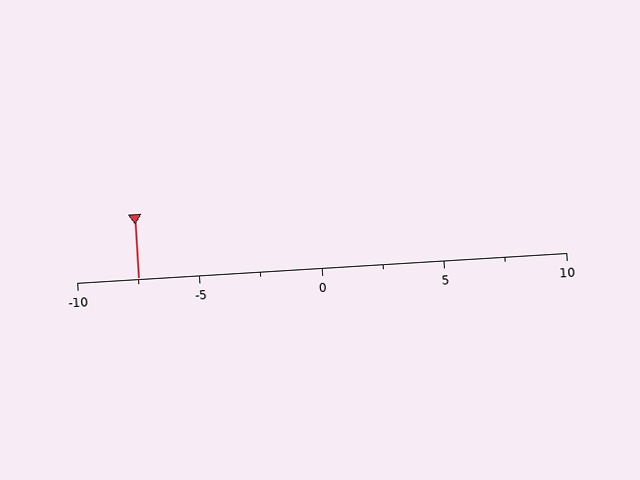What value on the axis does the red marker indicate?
The marker indicates approximately -7.5.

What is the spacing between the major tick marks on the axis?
The major ticks are spaced 5 apart.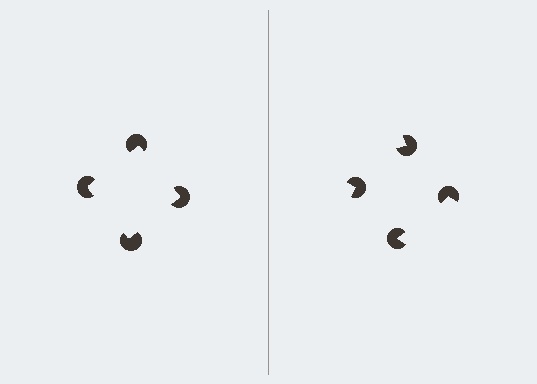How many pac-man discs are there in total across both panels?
8 — 4 on each side.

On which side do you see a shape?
An illusory square appears on the left side. On the right side the wedge cuts are rotated, so no coherent shape forms.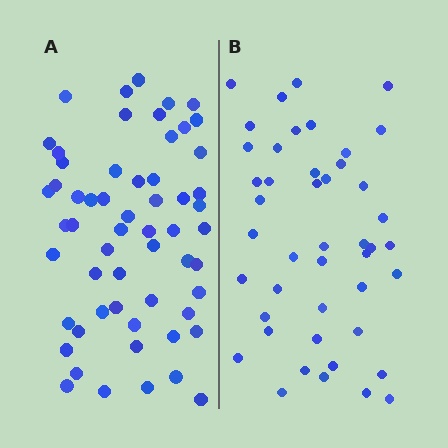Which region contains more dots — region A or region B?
Region A (the left region) has more dots.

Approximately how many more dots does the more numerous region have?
Region A has approximately 15 more dots than region B.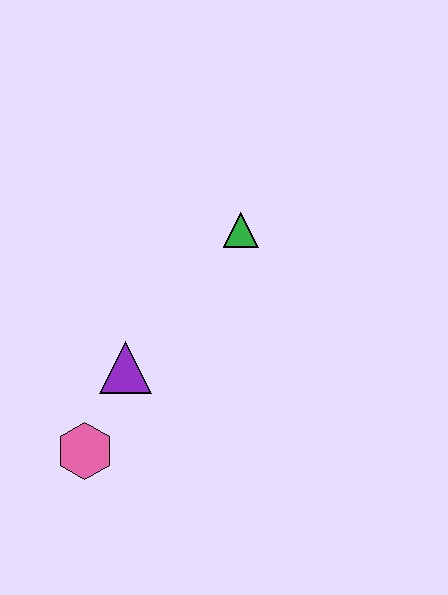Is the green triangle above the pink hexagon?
Yes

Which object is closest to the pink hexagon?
The purple triangle is closest to the pink hexagon.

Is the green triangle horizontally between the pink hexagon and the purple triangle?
No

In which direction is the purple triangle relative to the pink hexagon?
The purple triangle is above the pink hexagon.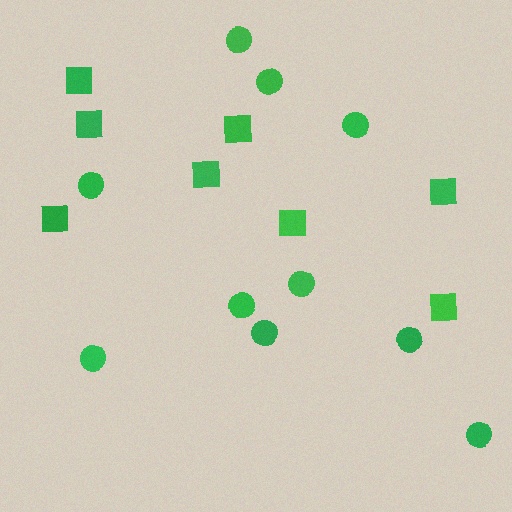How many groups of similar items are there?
There are 2 groups: one group of circles (10) and one group of squares (8).